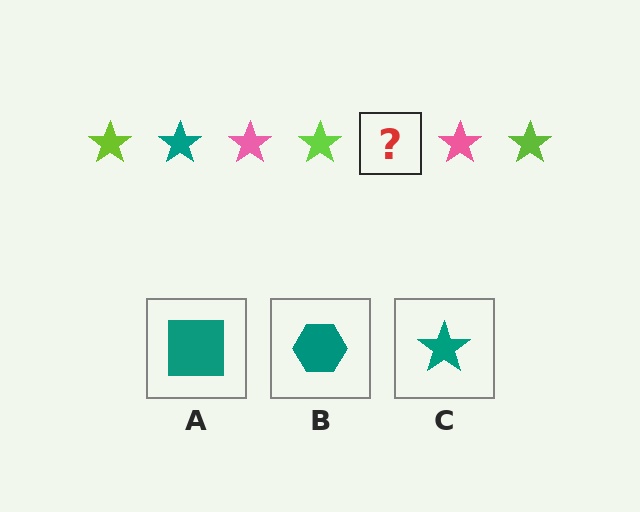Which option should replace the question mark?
Option C.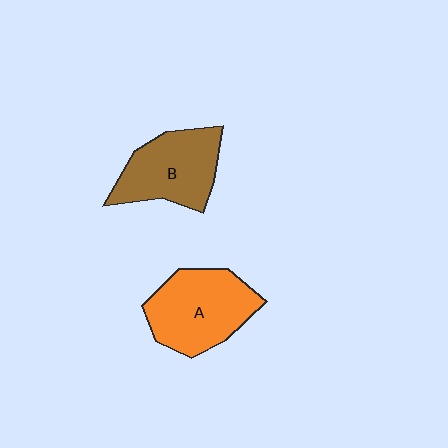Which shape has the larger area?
Shape A (orange).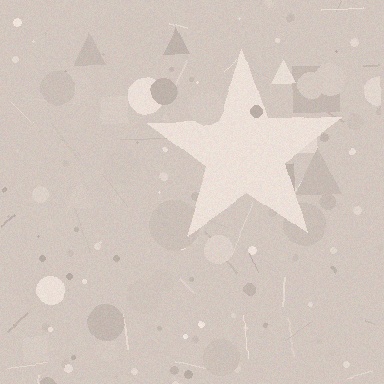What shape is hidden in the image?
A star is hidden in the image.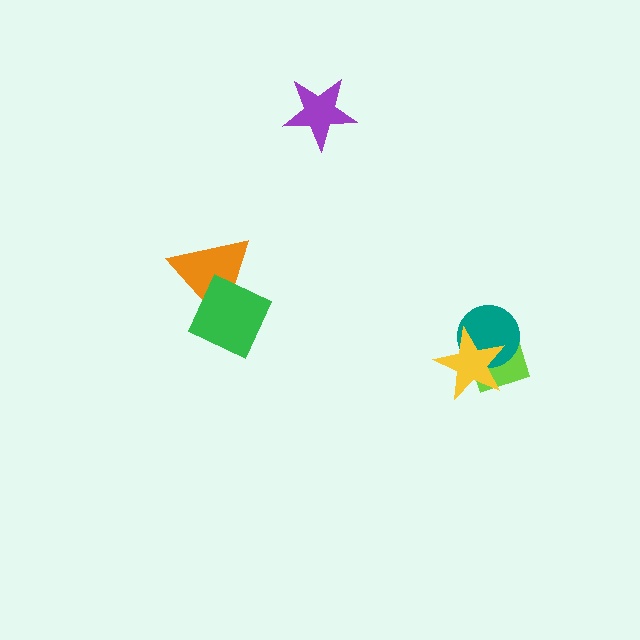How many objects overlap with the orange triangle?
1 object overlaps with the orange triangle.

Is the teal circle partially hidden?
Yes, it is partially covered by another shape.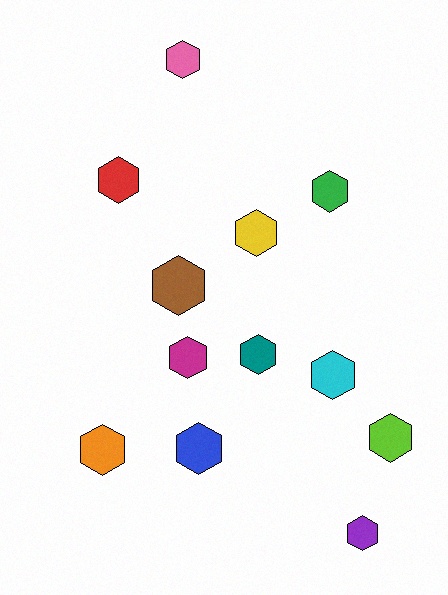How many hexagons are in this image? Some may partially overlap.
There are 12 hexagons.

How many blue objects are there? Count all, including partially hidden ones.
There is 1 blue object.